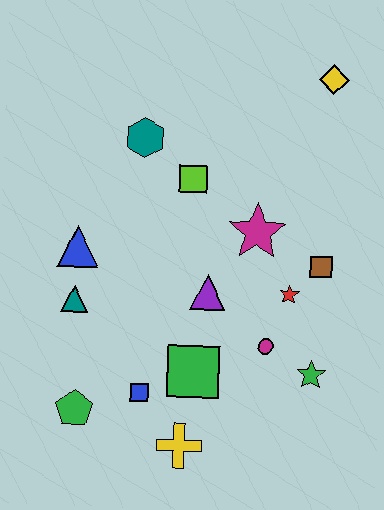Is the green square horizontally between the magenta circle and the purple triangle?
No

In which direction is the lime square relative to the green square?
The lime square is above the green square.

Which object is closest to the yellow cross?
The blue square is closest to the yellow cross.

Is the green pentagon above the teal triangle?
No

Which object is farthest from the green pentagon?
The yellow diamond is farthest from the green pentagon.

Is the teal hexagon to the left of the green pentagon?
No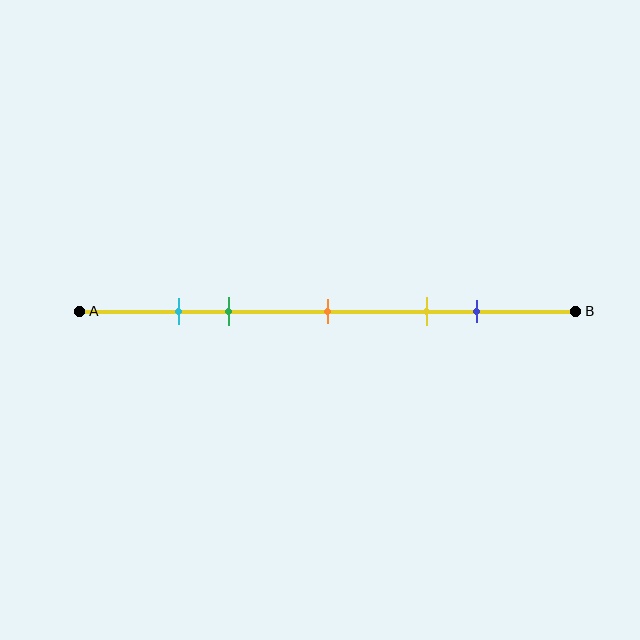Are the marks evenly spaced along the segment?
No, the marks are not evenly spaced.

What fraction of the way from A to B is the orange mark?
The orange mark is approximately 50% (0.5) of the way from A to B.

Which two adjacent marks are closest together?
The cyan and green marks are the closest adjacent pair.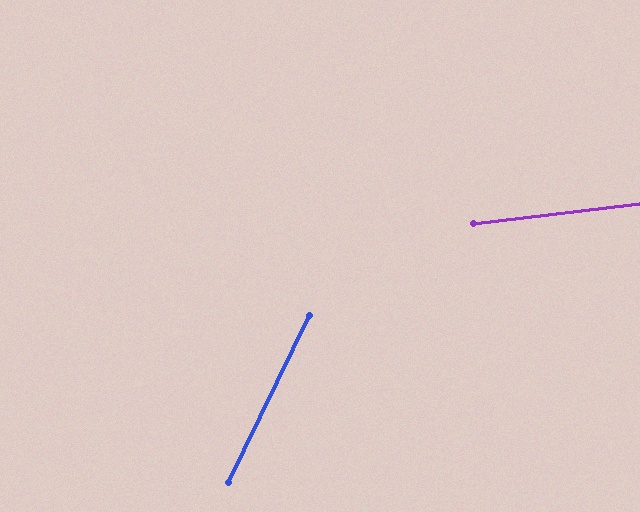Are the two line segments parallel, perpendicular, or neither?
Neither parallel nor perpendicular — they differ by about 57°.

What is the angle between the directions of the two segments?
Approximately 57 degrees.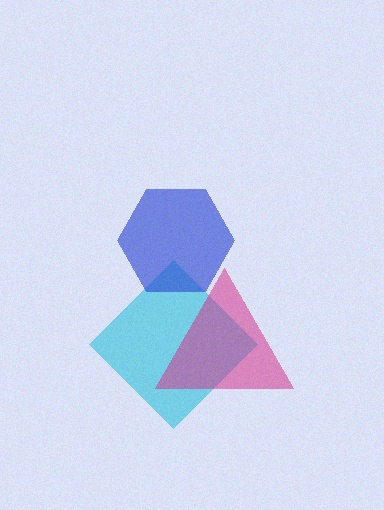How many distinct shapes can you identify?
There are 3 distinct shapes: a cyan diamond, a blue hexagon, a magenta triangle.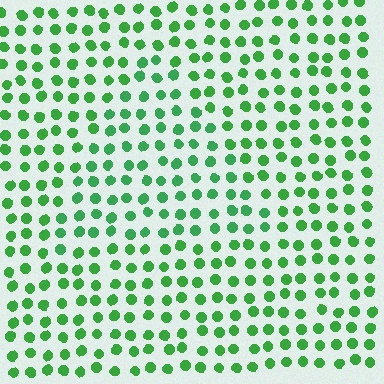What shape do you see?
I see a triangle.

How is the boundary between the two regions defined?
The boundary is defined purely by a slight shift in hue (about 13 degrees). Spacing, size, and orientation are identical on both sides.